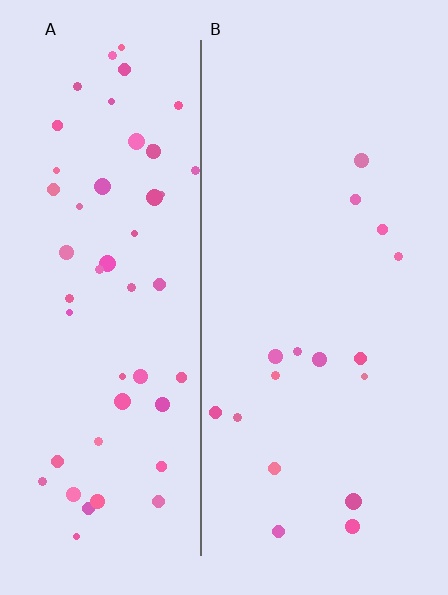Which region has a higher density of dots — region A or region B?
A (the left).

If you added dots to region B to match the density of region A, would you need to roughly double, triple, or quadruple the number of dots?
Approximately triple.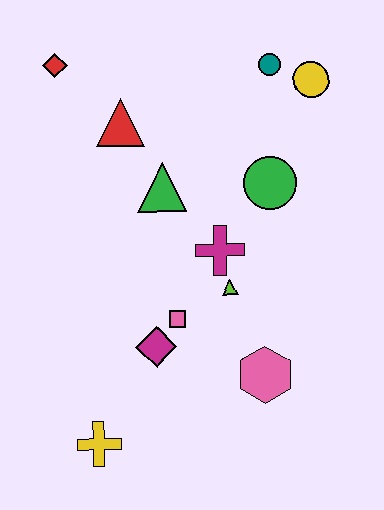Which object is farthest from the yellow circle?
The yellow cross is farthest from the yellow circle.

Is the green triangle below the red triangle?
Yes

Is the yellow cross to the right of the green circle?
No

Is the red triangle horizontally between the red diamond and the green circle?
Yes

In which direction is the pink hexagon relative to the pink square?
The pink hexagon is to the right of the pink square.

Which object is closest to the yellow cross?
The magenta diamond is closest to the yellow cross.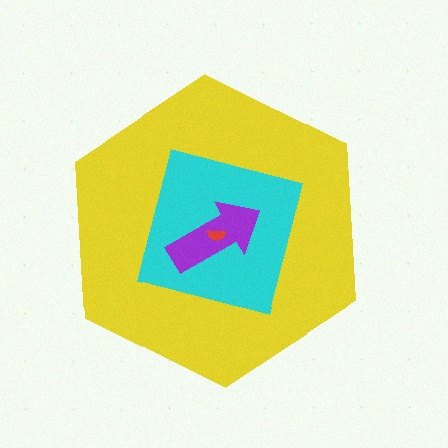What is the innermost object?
The red semicircle.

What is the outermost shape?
The yellow hexagon.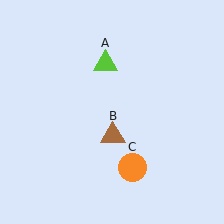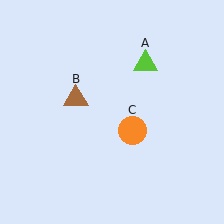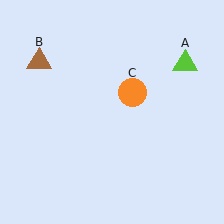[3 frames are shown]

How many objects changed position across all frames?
3 objects changed position: lime triangle (object A), brown triangle (object B), orange circle (object C).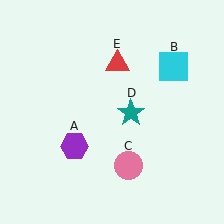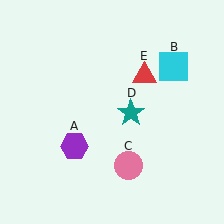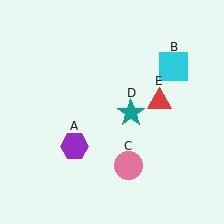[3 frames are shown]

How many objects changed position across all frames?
1 object changed position: red triangle (object E).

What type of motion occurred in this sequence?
The red triangle (object E) rotated clockwise around the center of the scene.